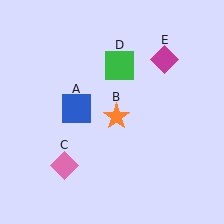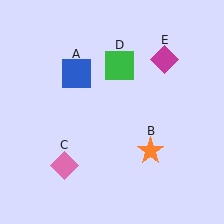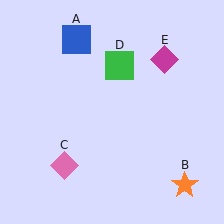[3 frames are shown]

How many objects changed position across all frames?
2 objects changed position: blue square (object A), orange star (object B).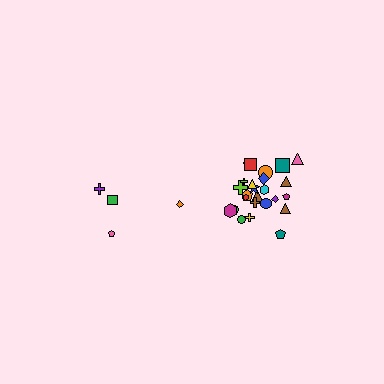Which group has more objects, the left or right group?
The right group.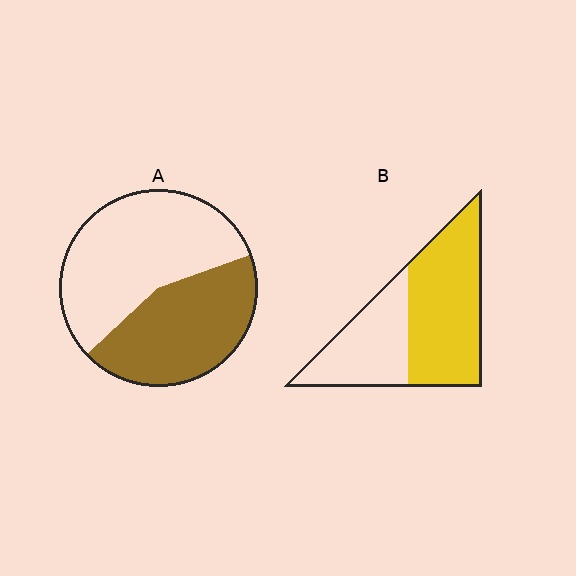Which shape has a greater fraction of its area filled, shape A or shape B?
Shape B.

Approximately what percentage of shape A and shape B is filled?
A is approximately 45% and B is approximately 60%.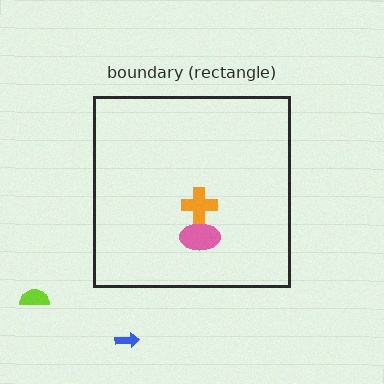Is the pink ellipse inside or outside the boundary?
Inside.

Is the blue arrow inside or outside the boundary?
Outside.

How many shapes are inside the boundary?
2 inside, 2 outside.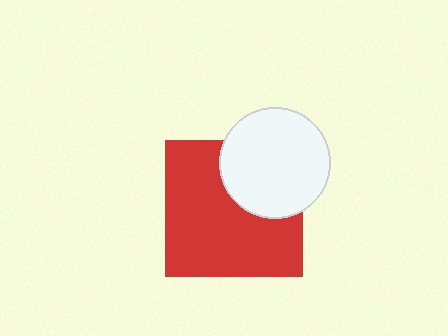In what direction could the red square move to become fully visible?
The red square could move toward the lower-left. That would shift it out from behind the white circle entirely.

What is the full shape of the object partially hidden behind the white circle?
The partially hidden object is a red square.